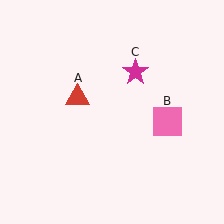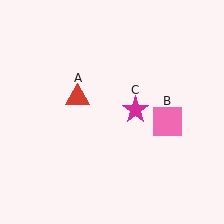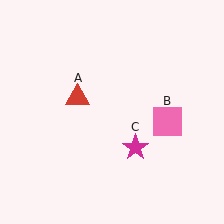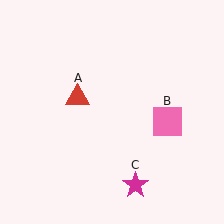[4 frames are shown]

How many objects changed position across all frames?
1 object changed position: magenta star (object C).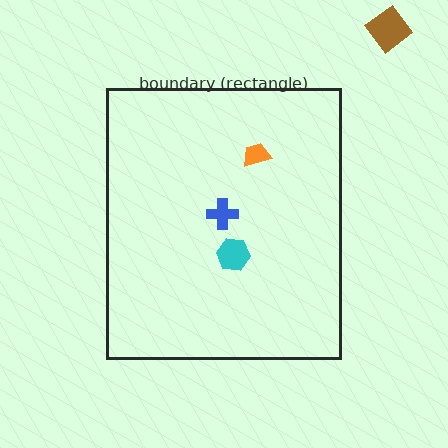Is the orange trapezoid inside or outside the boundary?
Inside.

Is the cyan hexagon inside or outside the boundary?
Inside.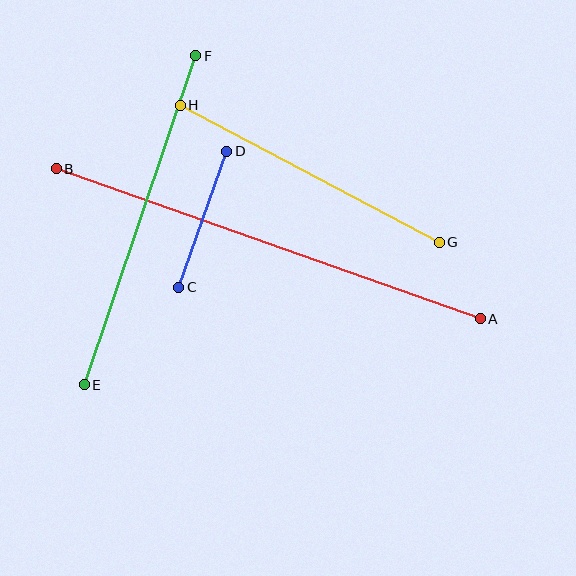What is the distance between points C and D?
The distance is approximately 144 pixels.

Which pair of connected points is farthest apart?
Points A and B are farthest apart.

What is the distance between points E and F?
The distance is approximately 347 pixels.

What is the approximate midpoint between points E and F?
The midpoint is at approximately (140, 220) pixels.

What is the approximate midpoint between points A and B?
The midpoint is at approximately (268, 244) pixels.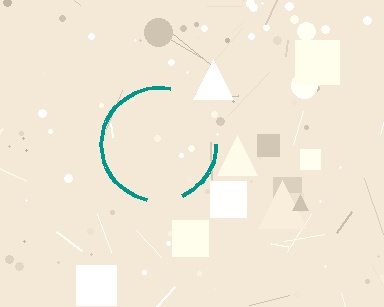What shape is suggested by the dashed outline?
The dashed outline suggests a circle.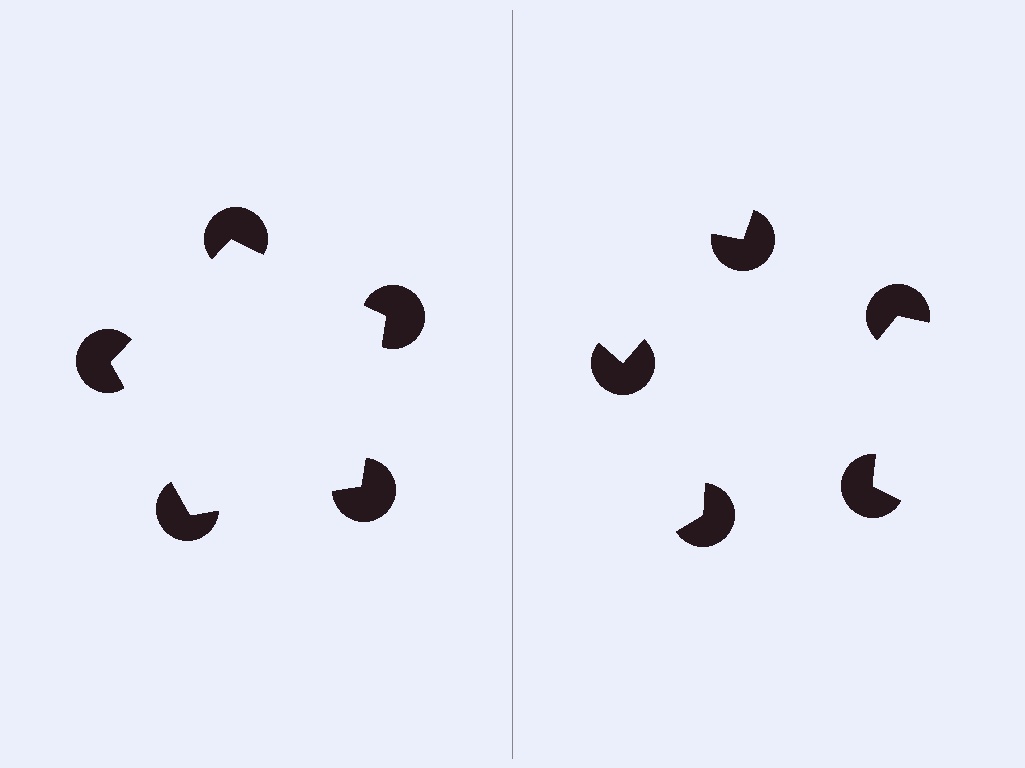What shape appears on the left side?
An illusory pentagon.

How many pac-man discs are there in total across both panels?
10 — 5 on each side.